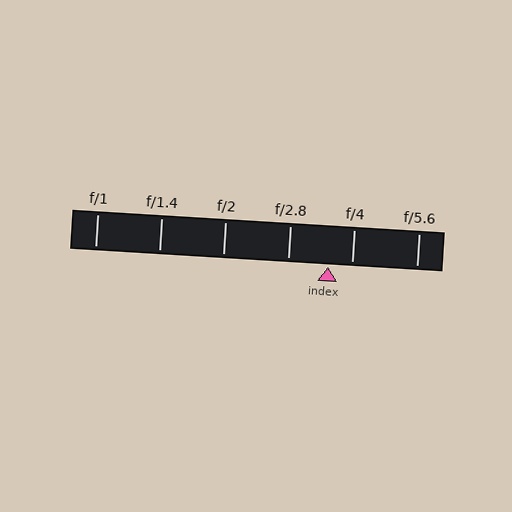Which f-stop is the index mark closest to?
The index mark is closest to f/4.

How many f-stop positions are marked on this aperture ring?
There are 6 f-stop positions marked.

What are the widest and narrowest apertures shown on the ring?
The widest aperture shown is f/1 and the narrowest is f/5.6.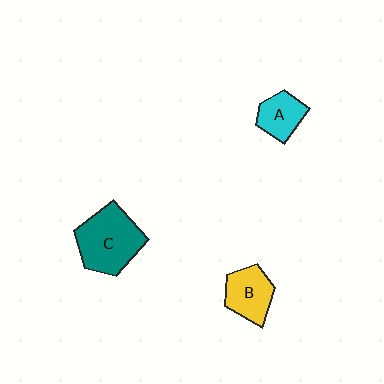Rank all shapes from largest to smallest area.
From largest to smallest: C (teal), B (yellow), A (cyan).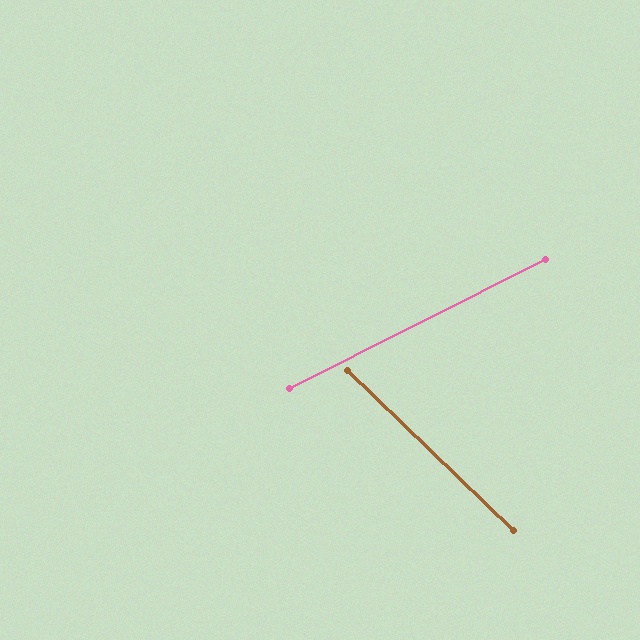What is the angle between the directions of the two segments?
Approximately 71 degrees.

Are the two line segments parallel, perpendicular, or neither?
Neither parallel nor perpendicular — they differ by about 71°.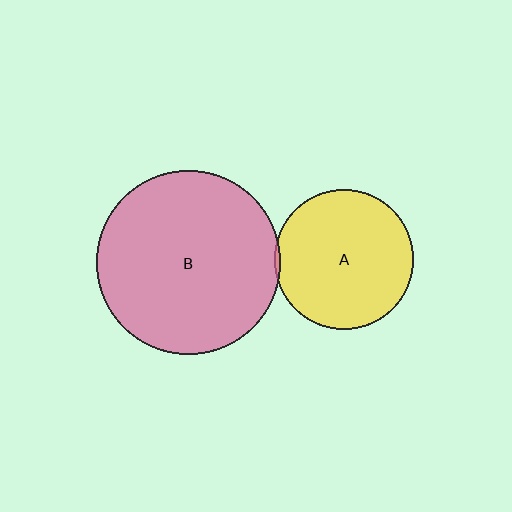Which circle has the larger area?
Circle B (pink).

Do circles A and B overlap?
Yes.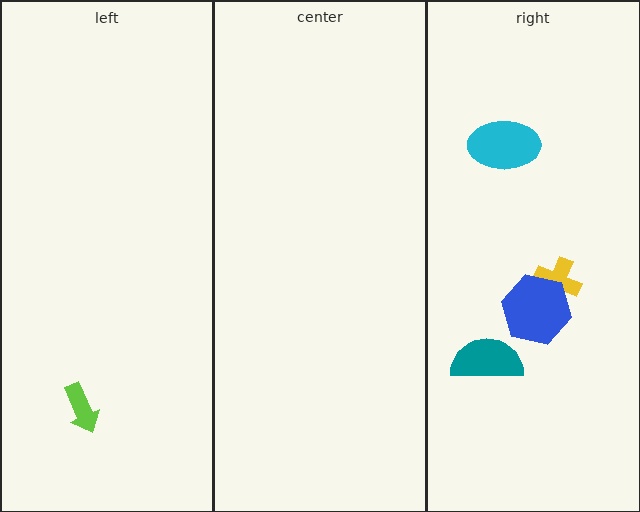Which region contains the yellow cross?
The right region.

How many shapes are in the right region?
4.